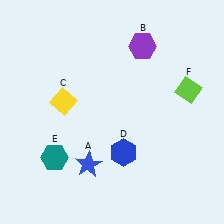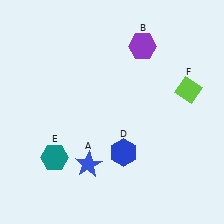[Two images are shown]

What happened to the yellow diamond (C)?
The yellow diamond (C) was removed in Image 2. It was in the top-left area of Image 1.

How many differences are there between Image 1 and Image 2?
There is 1 difference between the two images.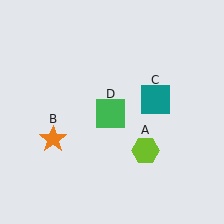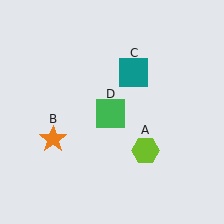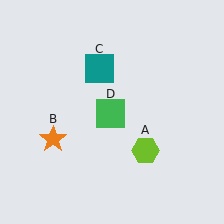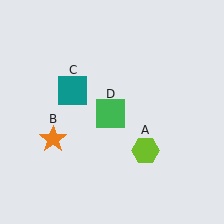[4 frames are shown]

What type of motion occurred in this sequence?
The teal square (object C) rotated counterclockwise around the center of the scene.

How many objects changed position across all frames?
1 object changed position: teal square (object C).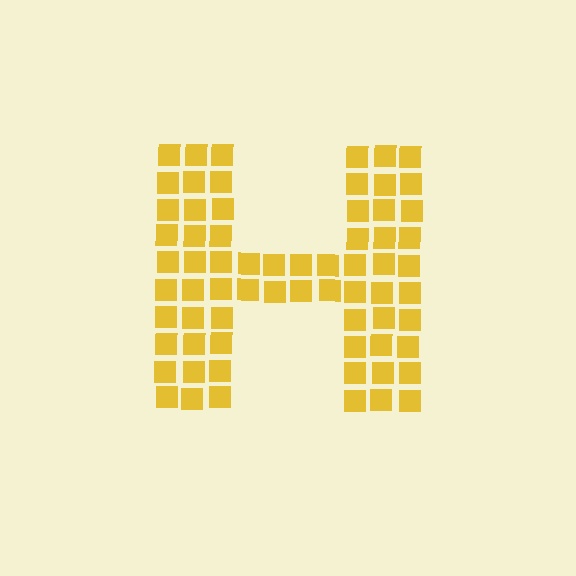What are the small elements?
The small elements are squares.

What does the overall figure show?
The overall figure shows the letter H.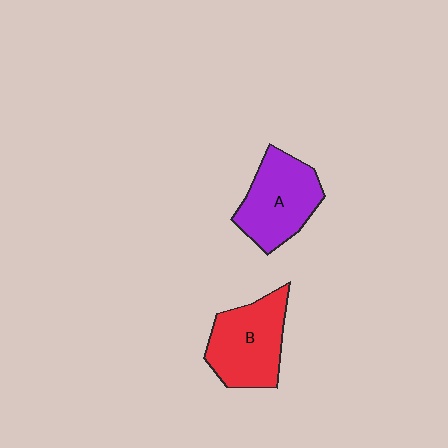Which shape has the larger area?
Shape B (red).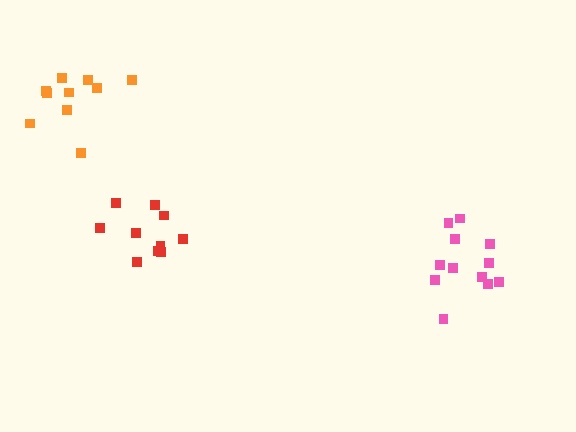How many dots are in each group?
Group 1: 12 dots, Group 2: 10 dots, Group 3: 10 dots (32 total).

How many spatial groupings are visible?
There are 3 spatial groupings.